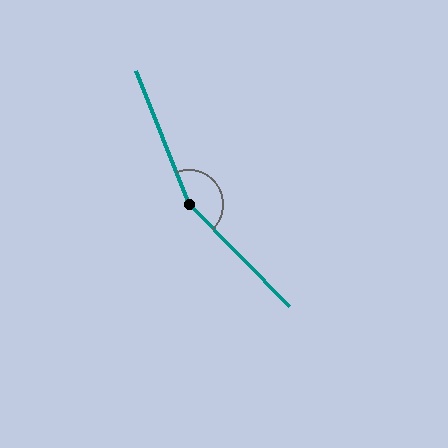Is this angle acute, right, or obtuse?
It is obtuse.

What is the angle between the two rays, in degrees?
Approximately 157 degrees.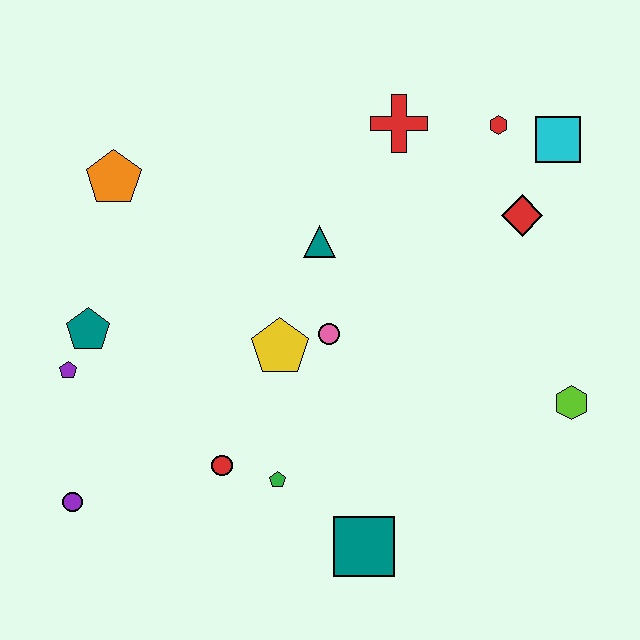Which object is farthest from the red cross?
The purple circle is farthest from the red cross.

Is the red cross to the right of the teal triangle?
Yes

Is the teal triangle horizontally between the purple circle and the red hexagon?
Yes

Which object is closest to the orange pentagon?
The teal pentagon is closest to the orange pentagon.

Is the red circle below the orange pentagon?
Yes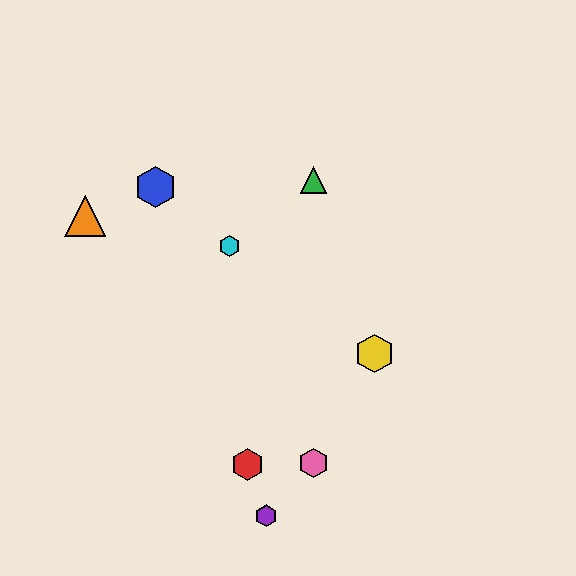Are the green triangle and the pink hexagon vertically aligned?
Yes, both are at x≈313.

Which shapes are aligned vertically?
The green triangle, the pink hexagon are aligned vertically.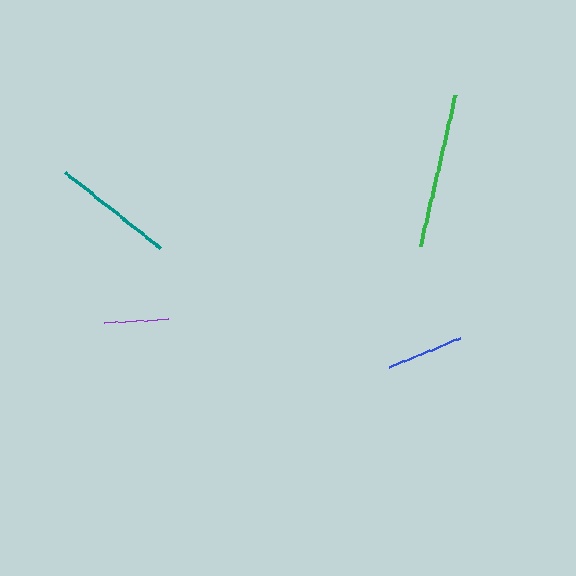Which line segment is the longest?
The green line is the longest at approximately 155 pixels.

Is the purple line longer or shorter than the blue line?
The blue line is longer than the purple line.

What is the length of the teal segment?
The teal segment is approximately 121 pixels long.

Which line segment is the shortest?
The purple line is the shortest at approximately 64 pixels.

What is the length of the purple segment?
The purple segment is approximately 64 pixels long.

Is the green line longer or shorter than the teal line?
The green line is longer than the teal line.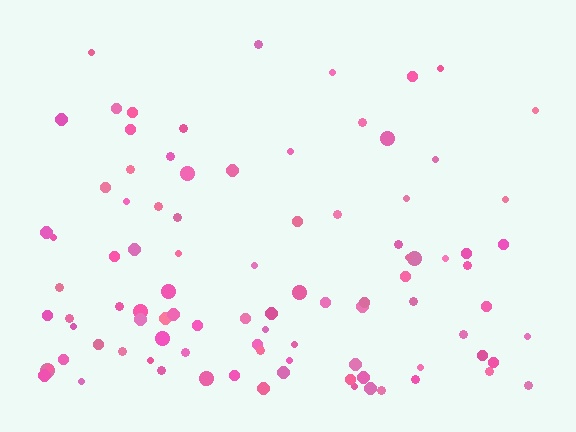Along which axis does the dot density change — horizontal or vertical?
Vertical.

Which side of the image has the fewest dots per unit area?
The top.